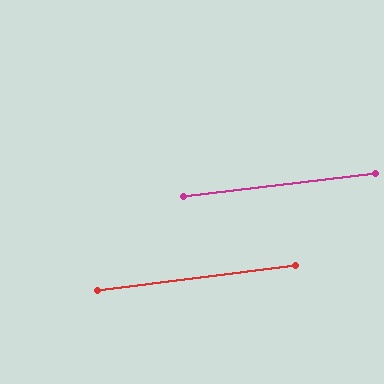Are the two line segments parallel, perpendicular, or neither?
Parallel — their directions differ by only 0.5°.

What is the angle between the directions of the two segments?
Approximately 0 degrees.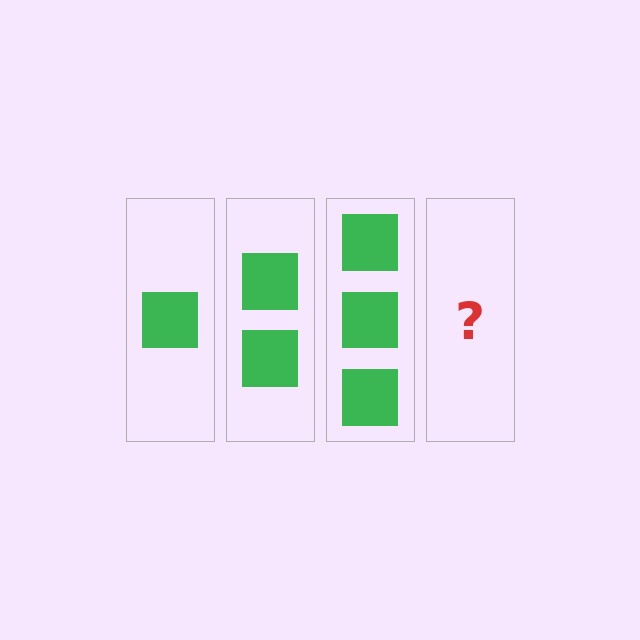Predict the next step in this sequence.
The next step is 4 squares.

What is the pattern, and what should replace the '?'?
The pattern is that each step adds one more square. The '?' should be 4 squares.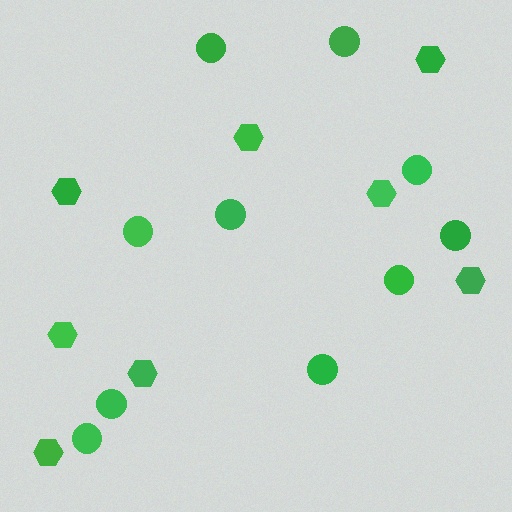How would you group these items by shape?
There are 2 groups: one group of hexagons (8) and one group of circles (10).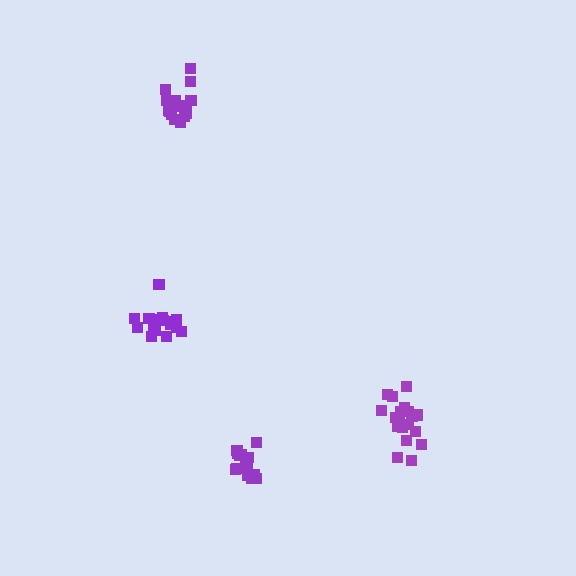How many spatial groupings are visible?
There are 4 spatial groupings.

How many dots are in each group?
Group 1: 16 dots, Group 2: 15 dots, Group 3: 17 dots, Group 4: 19 dots (67 total).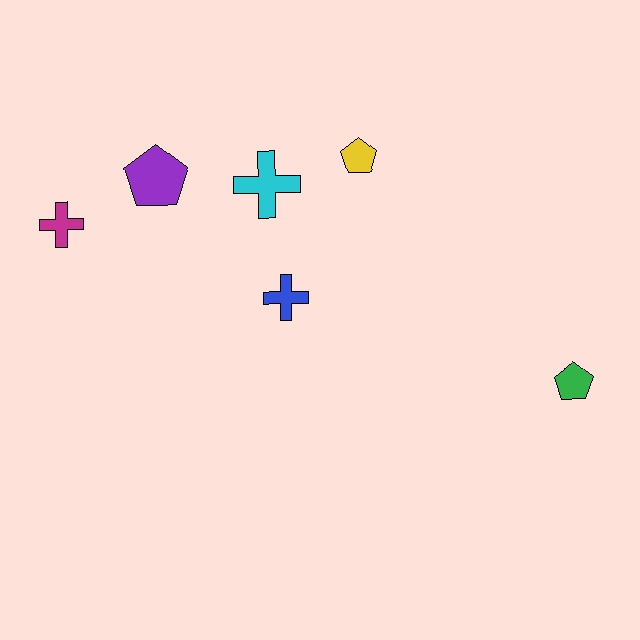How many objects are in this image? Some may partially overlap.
There are 6 objects.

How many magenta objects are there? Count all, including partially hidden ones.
There is 1 magenta object.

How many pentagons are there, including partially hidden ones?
There are 3 pentagons.